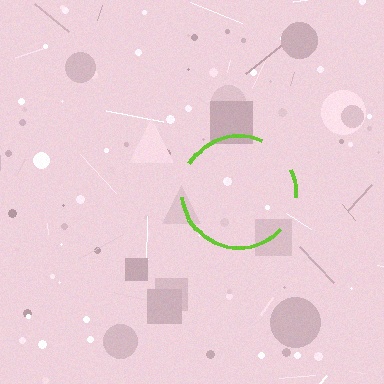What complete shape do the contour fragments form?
The contour fragments form a circle.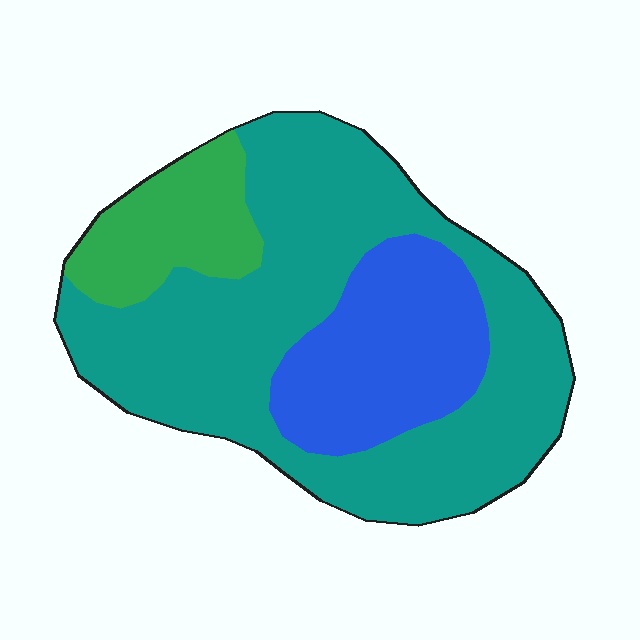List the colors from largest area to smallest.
From largest to smallest: teal, blue, green.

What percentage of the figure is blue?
Blue covers about 25% of the figure.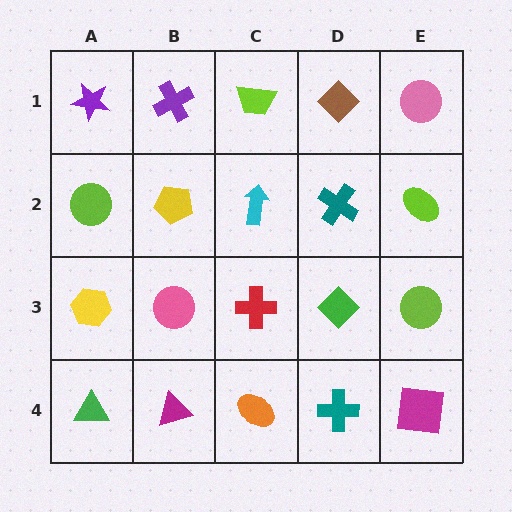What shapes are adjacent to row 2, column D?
A brown diamond (row 1, column D), a green diamond (row 3, column D), a cyan arrow (row 2, column C), a lime ellipse (row 2, column E).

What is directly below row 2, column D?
A green diamond.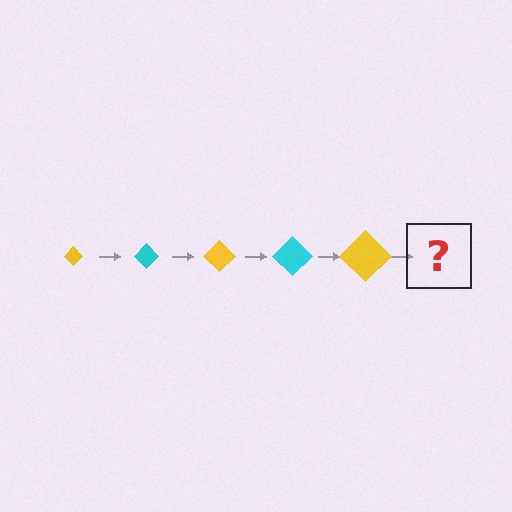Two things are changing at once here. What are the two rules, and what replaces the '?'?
The two rules are that the diamond grows larger each step and the color cycles through yellow and cyan. The '?' should be a cyan diamond, larger than the previous one.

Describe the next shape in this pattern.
It should be a cyan diamond, larger than the previous one.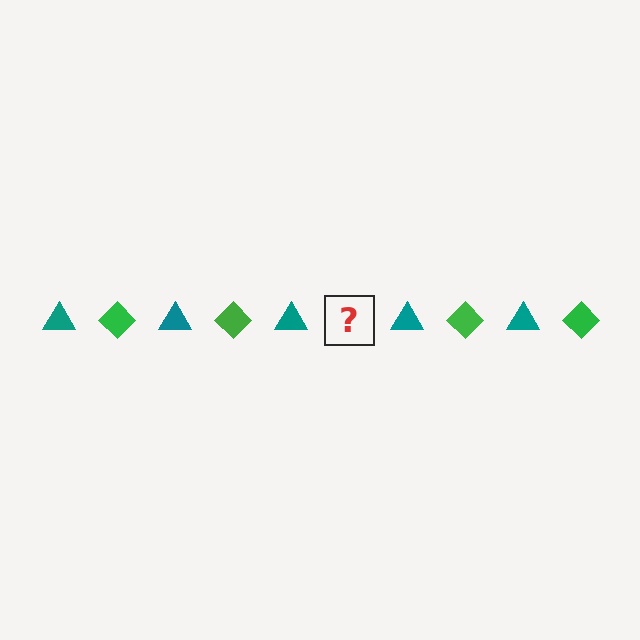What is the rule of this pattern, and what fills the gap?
The rule is that the pattern alternates between teal triangle and green diamond. The gap should be filled with a green diamond.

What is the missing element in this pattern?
The missing element is a green diamond.